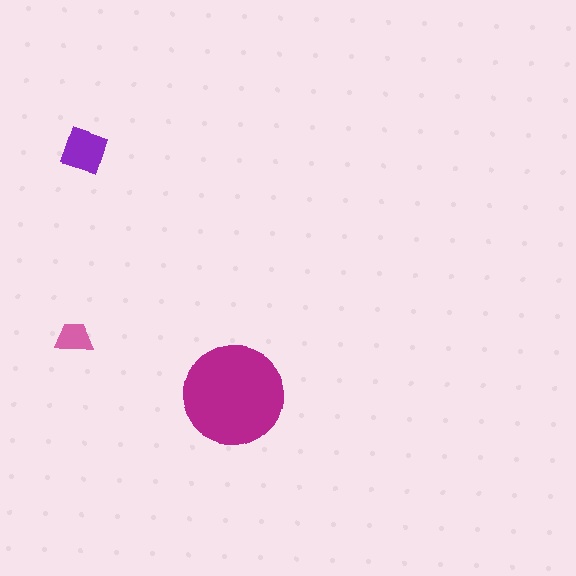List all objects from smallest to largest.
The pink trapezoid, the purple square, the magenta circle.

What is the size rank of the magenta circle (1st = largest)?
1st.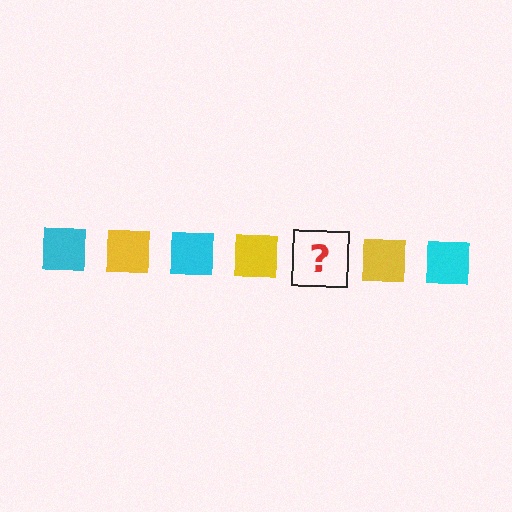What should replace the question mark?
The question mark should be replaced with a cyan square.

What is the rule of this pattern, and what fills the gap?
The rule is that the pattern cycles through cyan, yellow squares. The gap should be filled with a cyan square.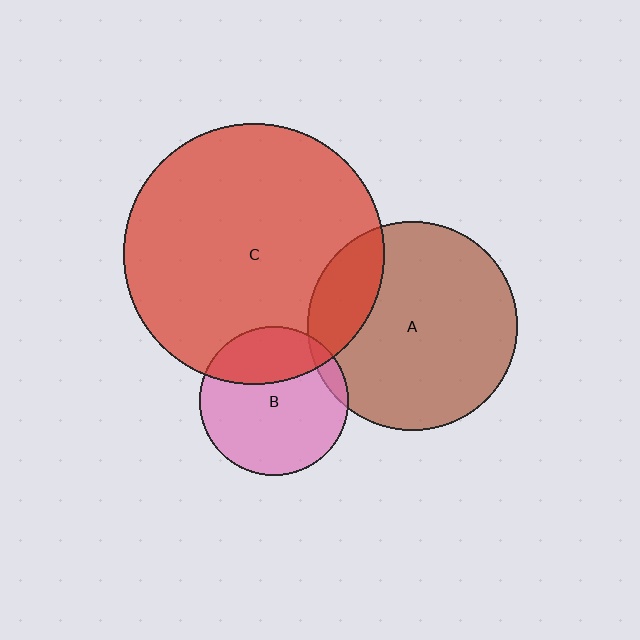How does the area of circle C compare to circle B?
Approximately 3.1 times.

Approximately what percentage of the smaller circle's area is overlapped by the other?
Approximately 20%.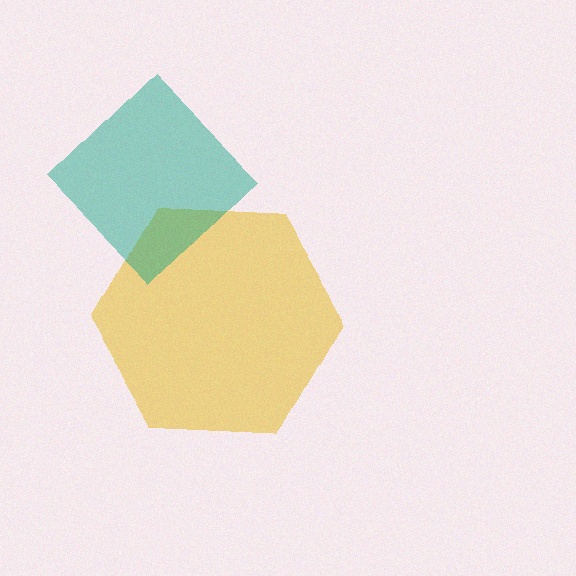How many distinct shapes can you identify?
There are 2 distinct shapes: a yellow hexagon, a teal diamond.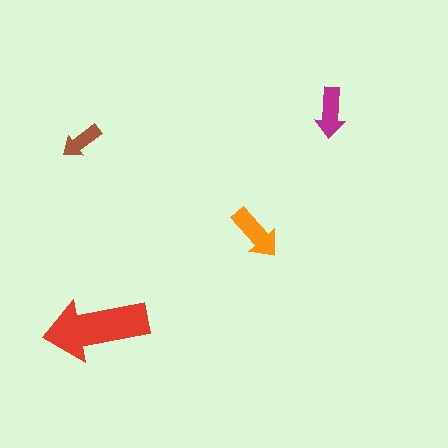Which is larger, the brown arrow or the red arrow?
The red one.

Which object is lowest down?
The red arrow is bottommost.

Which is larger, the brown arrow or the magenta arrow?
The magenta one.